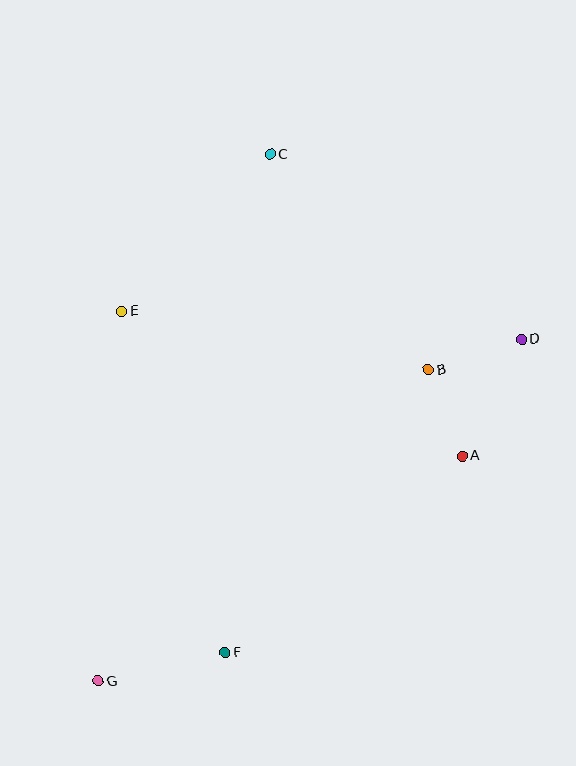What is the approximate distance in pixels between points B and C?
The distance between B and C is approximately 267 pixels.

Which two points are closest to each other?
Points A and B are closest to each other.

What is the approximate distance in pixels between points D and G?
The distance between D and G is approximately 544 pixels.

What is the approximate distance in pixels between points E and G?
The distance between E and G is approximately 371 pixels.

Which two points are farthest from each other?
Points C and G are farthest from each other.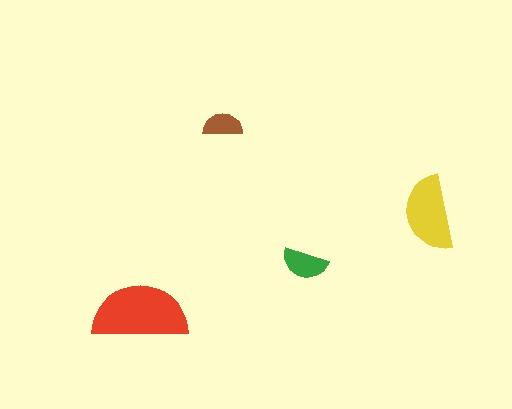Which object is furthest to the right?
The yellow semicircle is rightmost.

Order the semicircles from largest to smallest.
the red one, the yellow one, the green one, the brown one.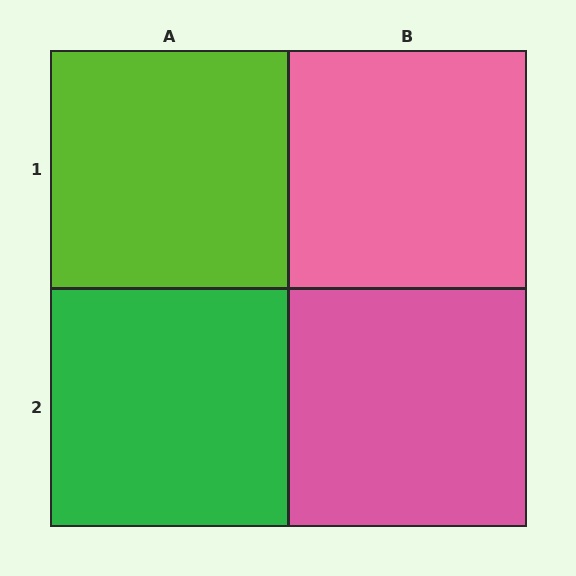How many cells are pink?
2 cells are pink.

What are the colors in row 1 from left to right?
Lime, pink.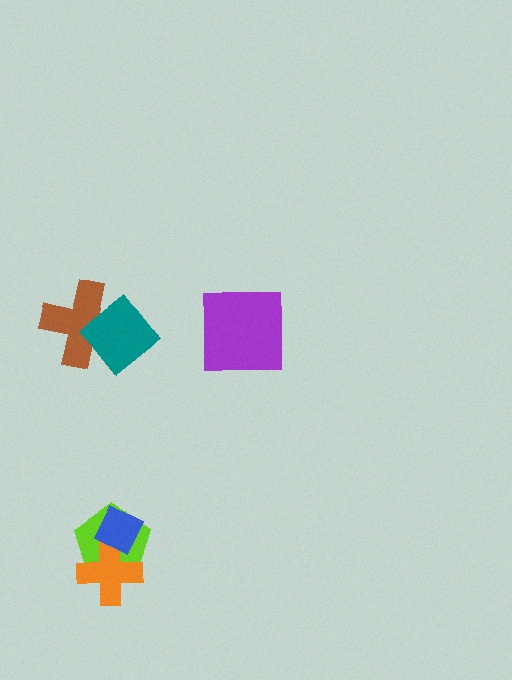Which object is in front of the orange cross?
The blue diamond is in front of the orange cross.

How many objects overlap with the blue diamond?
2 objects overlap with the blue diamond.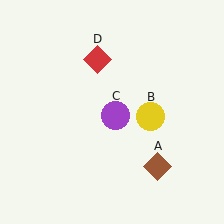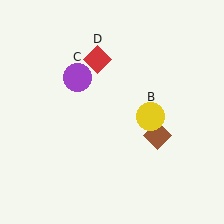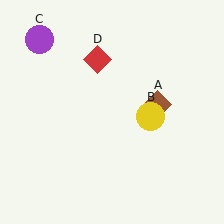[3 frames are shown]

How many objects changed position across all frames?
2 objects changed position: brown diamond (object A), purple circle (object C).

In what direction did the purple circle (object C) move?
The purple circle (object C) moved up and to the left.